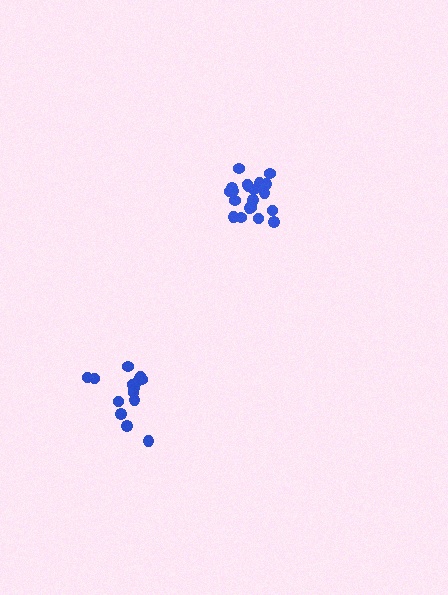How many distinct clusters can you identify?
There are 2 distinct clusters.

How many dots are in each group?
Group 1: 20 dots, Group 2: 14 dots (34 total).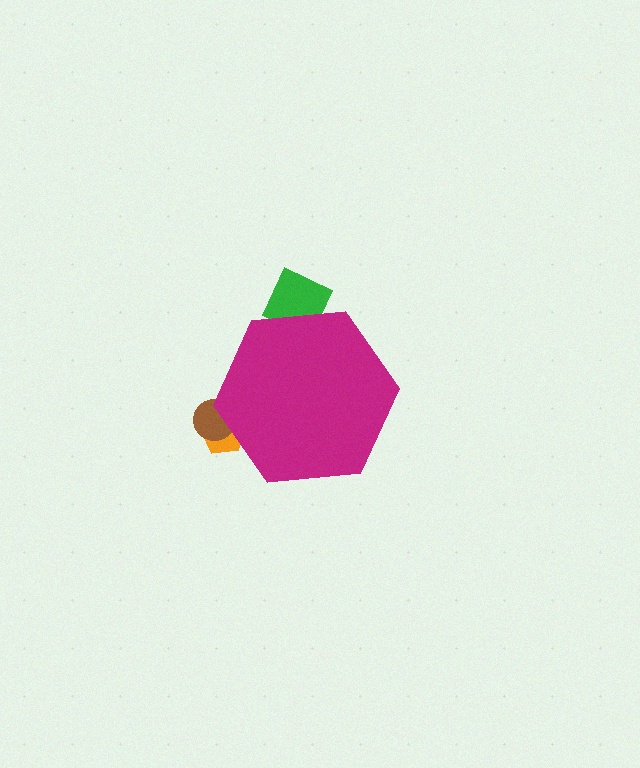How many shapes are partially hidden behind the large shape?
3 shapes are partially hidden.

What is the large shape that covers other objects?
A magenta hexagon.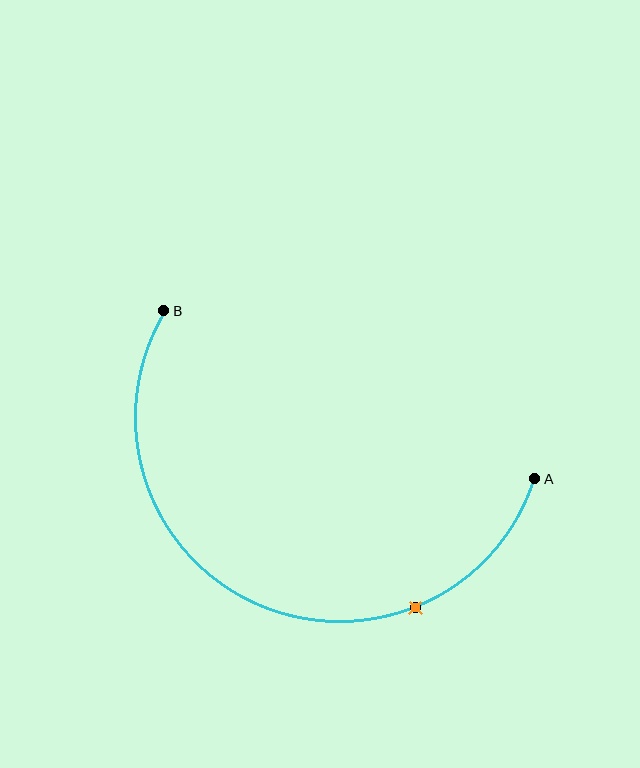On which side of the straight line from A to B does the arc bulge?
The arc bulges below the straight line connecting A and B.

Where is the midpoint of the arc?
The arc midpoint is the point on the curve farthest from the straight line joining A and B. It sits below that line.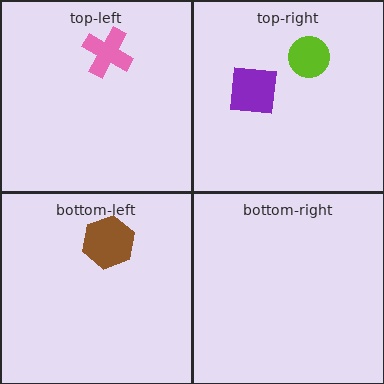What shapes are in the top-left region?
The pink cross.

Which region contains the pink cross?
The top-left region.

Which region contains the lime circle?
The top-right region.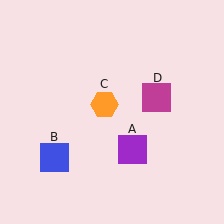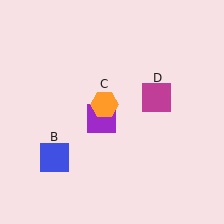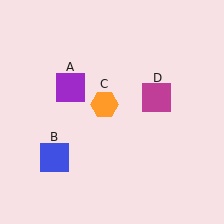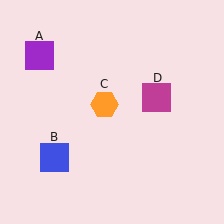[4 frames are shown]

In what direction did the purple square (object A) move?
The purple square (object A) moved up and to the left.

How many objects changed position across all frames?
1 object changed position: purple square (object A).